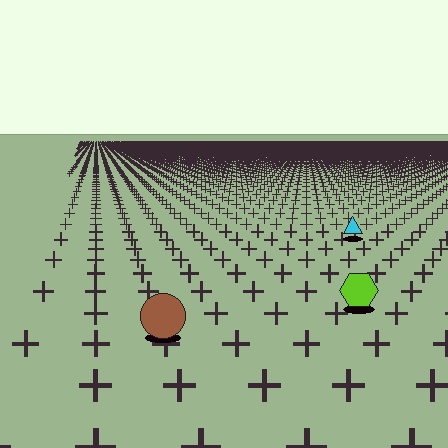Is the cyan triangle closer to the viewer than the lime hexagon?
No. The lime hexagon is closer — you can tell from the texture gradient: the ground texture is coarser near it.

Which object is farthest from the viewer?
The cyan triangle is farthest from the viewer. It appears smaller and the ground texture around it is denser.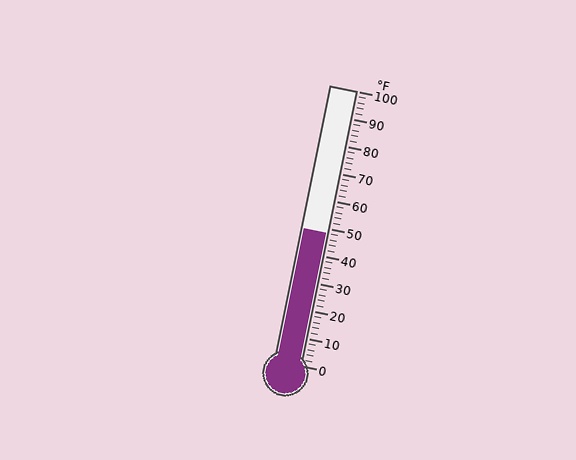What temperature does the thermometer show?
The thermometer shows approximately 48°F.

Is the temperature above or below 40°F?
The temperature is above 40°F.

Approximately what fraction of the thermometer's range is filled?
The thermometer is filled to approximately 50% of its range.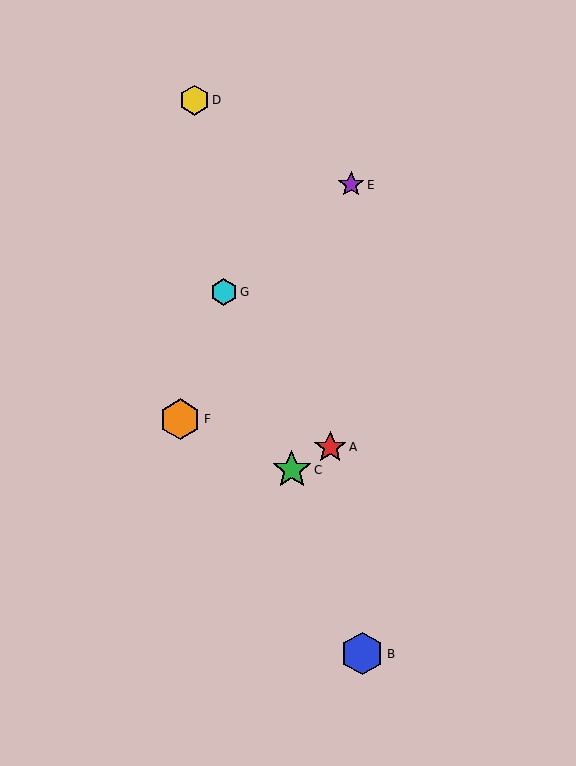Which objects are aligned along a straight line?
Objects B, C, G are aligned along a straight line.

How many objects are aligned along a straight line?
3 objects (B, C, G) are aligned along a straight line.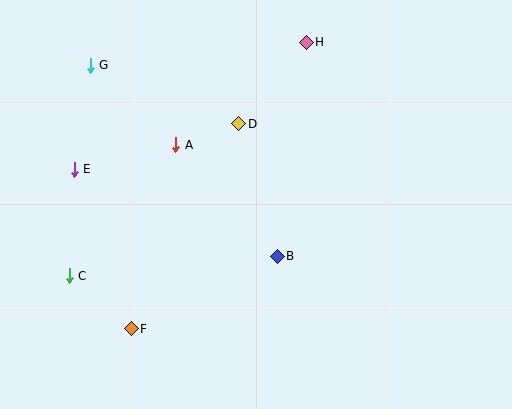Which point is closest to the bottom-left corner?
Point C is closest to the bottom-left corner.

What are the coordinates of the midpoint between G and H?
The midpoint between G and H is at (198, 54).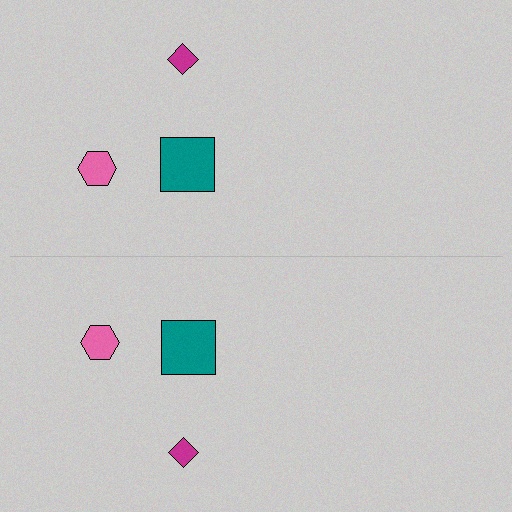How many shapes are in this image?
There are 6 shapes in this image.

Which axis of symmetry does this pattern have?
The pattern has a horizontal axis of symmetry running through the center of the image.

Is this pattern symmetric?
Yes, this pattern has bilateral (reflection) symmetry.